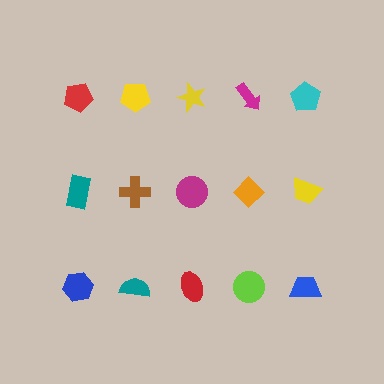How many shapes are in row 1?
5 shapes.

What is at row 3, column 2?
A teal semicircle.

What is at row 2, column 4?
An orange diamond.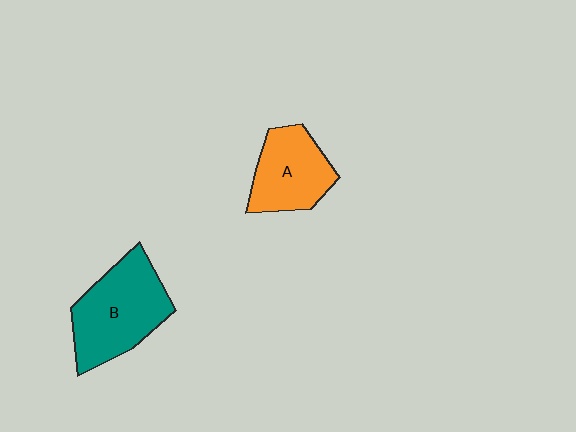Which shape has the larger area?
Shape B (teal).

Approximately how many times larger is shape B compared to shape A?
Approximately 1.3 times.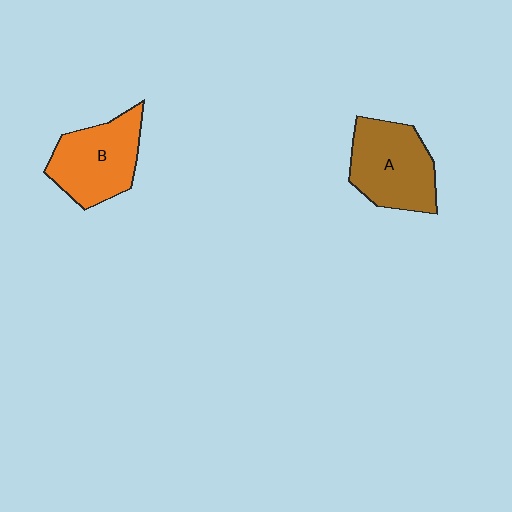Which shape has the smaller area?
Shape B (orange).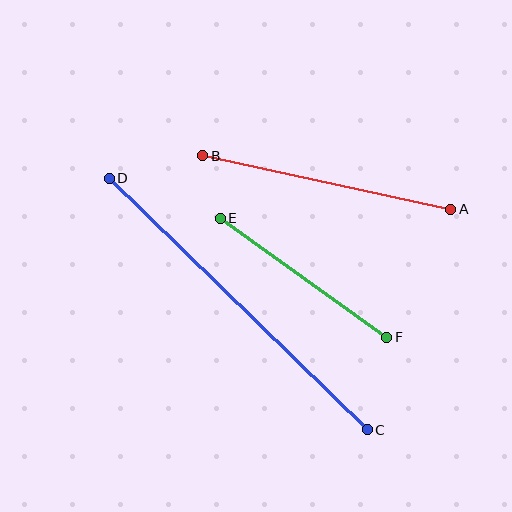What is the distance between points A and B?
The distance is approximately 254 pixels.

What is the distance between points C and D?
The distance is approximately 360 pixels.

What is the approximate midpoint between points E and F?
The midpoint is at approximately (303, 278) pixels.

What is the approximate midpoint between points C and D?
The midpoint is at approximately (238, 304) pixels.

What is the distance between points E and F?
The distance is approximately 205 pixels.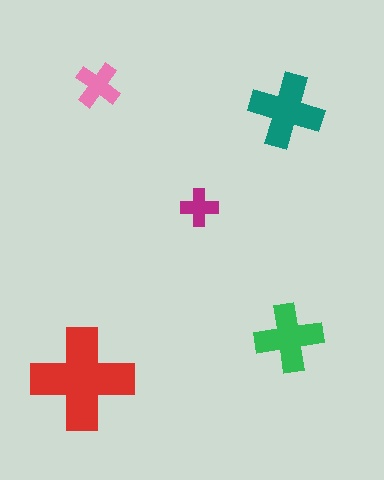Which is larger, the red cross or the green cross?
The red one.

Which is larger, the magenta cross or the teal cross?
The teal one.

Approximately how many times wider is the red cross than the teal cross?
About 1.5 times wider.